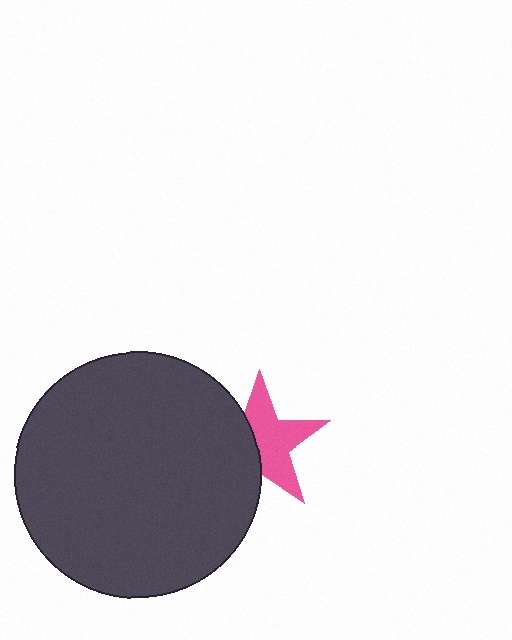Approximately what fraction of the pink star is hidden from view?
Roughly 41% of the pink star is hidden behind the dark gray circle.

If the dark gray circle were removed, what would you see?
You would see the complete pink star.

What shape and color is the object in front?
The object in front is a dark gray circle.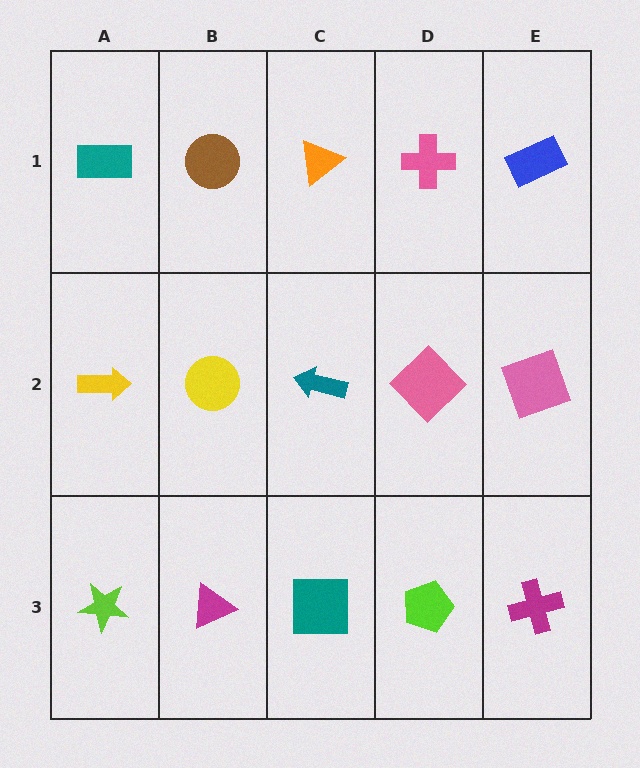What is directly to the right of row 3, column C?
A lime pentagon.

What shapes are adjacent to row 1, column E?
A pink square (row 2, column E), a pink cross (row 1, column D).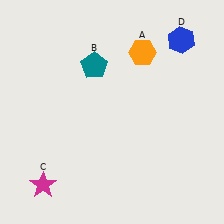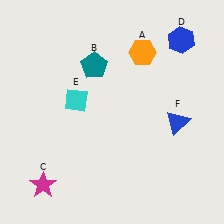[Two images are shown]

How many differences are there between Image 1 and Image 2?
There are 2 differences between the two images.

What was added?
A cyan diamond (E), a blue triangle (F) were added in Image 2.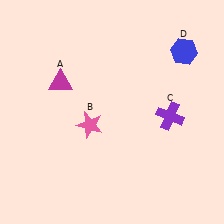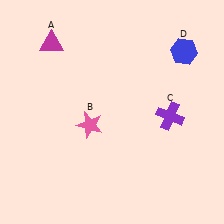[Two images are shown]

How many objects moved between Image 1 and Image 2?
1 object moved between the two images.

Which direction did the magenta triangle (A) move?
The magenta triangle (A) moved up.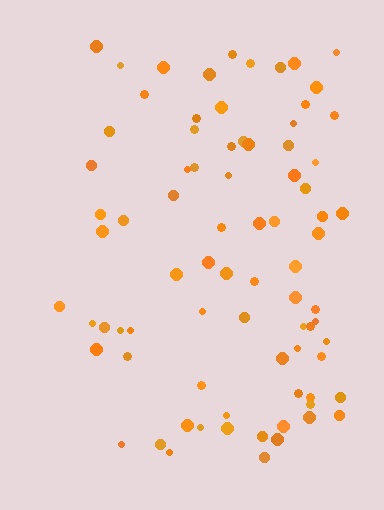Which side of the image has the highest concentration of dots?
The right.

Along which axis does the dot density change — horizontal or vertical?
Horizontal.